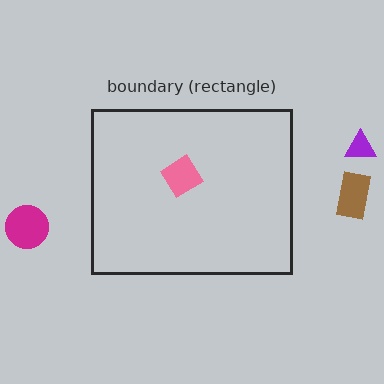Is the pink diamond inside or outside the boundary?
Inside.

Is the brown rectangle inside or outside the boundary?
Outside.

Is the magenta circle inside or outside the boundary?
Outside.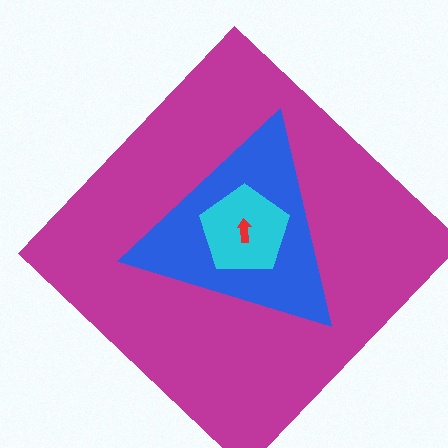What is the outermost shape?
The magenta diamond.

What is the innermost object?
The red arrow.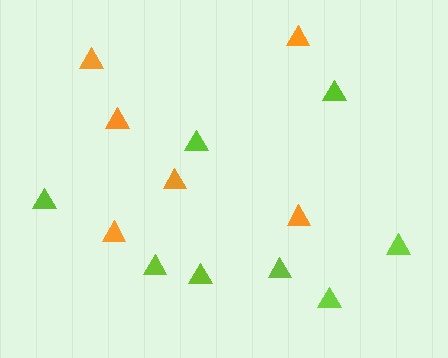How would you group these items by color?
There are 2 groups: one group of orange triangles (6) and one group of lime triangles (8).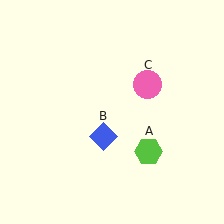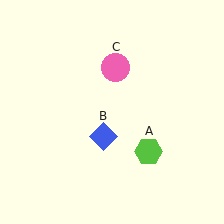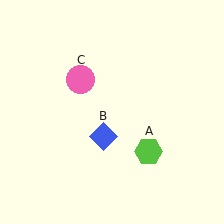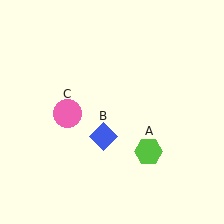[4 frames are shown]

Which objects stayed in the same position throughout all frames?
Lime hexagon (object A) and blue diamond (object B) remained stationary.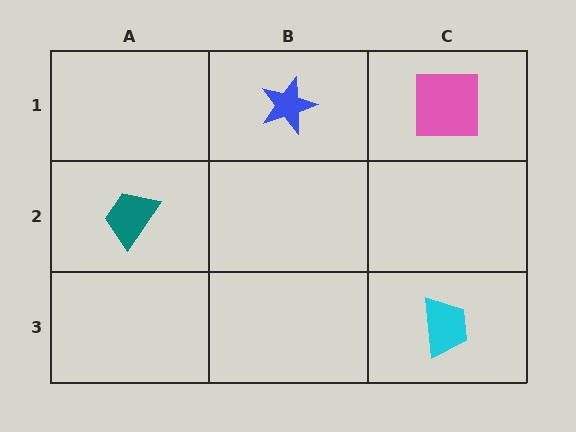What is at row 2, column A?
A teal trapezoid.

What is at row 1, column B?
A blue star.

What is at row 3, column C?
A cyan trapezoid.